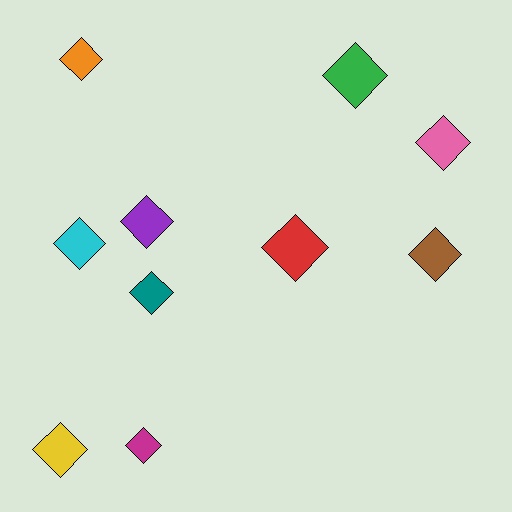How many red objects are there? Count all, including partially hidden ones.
There is 1 red object.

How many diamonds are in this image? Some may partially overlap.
There are 10 diamonds.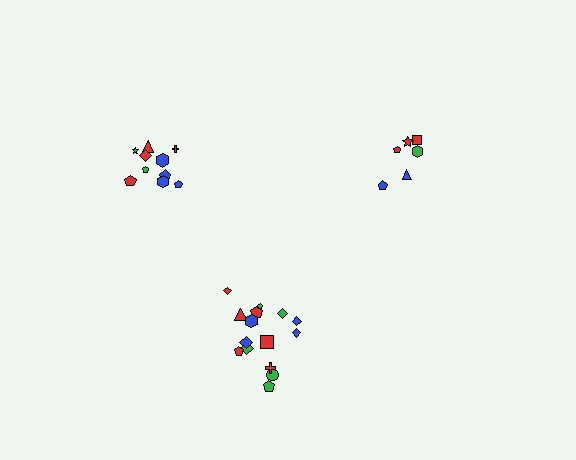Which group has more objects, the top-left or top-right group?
The top-left group.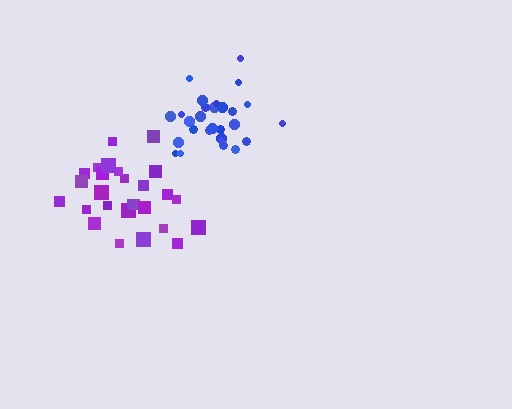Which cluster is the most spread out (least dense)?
Purple.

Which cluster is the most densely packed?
Blue.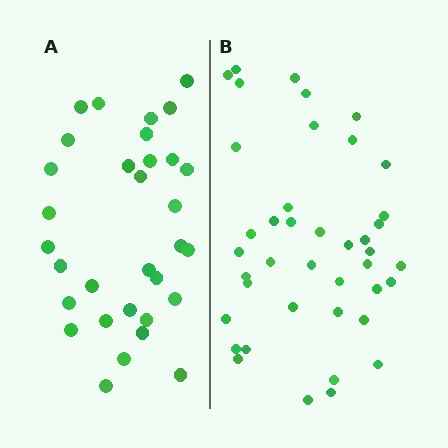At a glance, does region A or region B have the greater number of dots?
Region B (the right region) has more dots.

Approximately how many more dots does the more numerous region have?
Region B has roughly 8 or so more dots than region A.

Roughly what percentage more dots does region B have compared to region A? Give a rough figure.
About 30% more.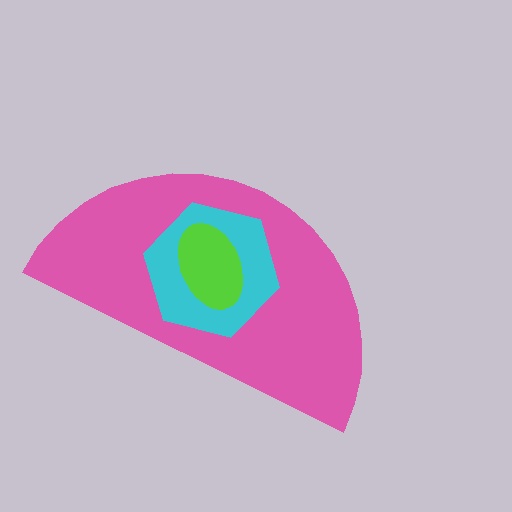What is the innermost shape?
The lime ellipse.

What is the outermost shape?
The pink semicircle.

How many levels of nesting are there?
3.